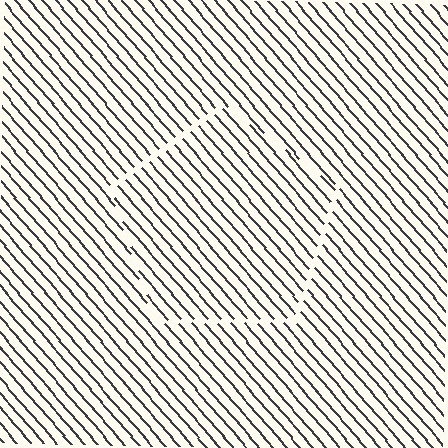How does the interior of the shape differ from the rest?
The interior of the shape contains the same grating, shifted by half a period — the contour is defined by the phase discontinuity where line-ends from the inner and outer gratings abut.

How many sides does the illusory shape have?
5 sides — the line-ends trace a pentagon.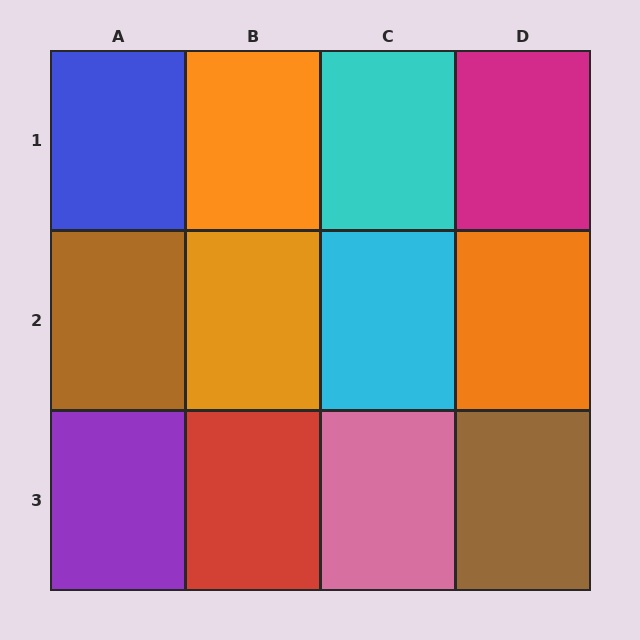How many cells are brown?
2 cells are brown.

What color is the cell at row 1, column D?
Magenta.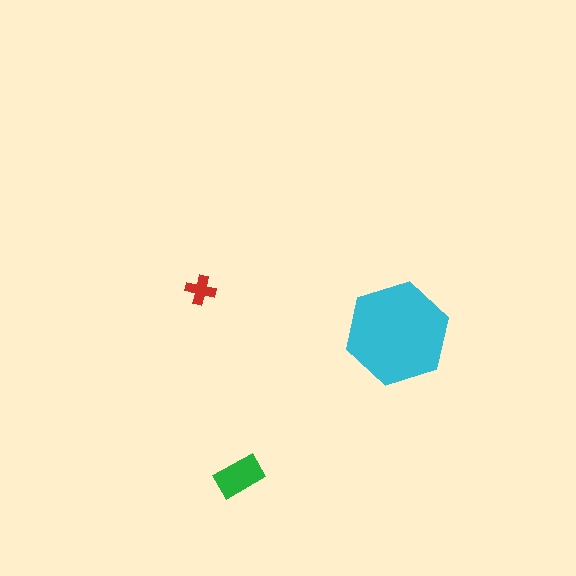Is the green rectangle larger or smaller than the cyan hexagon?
Smaller.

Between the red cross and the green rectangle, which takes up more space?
The green rectangle.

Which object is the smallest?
The red cross.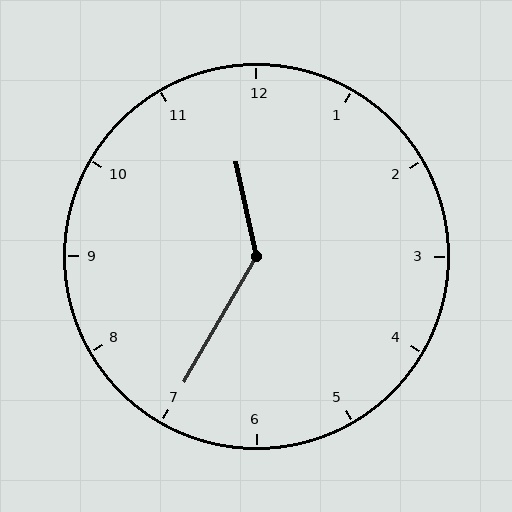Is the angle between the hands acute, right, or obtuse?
It is obtuse.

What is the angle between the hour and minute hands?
Approximately 138 degrees.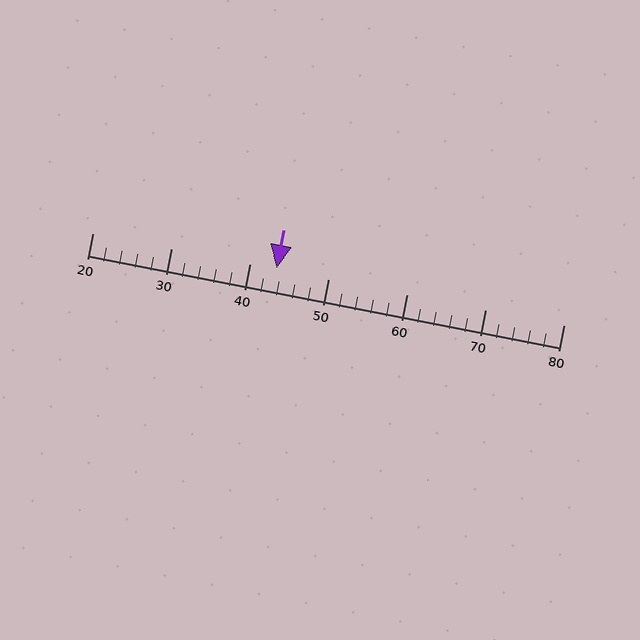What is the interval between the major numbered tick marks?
The major tick marks are spaced 10 units apart.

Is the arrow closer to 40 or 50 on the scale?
The arrow is closer to 40.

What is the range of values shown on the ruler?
The ruler shows values from 20 to 80.